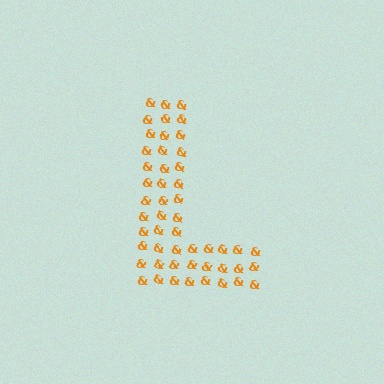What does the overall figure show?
The overall figure shows the letter L.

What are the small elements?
The small elements are ampersands.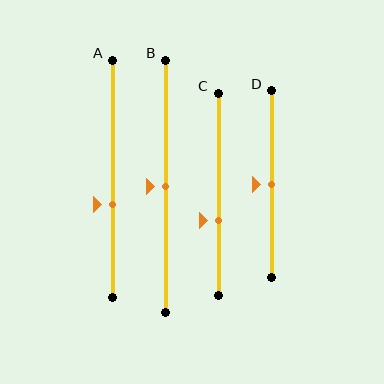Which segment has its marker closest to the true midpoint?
Segment B has its marker closest to the true midpoint.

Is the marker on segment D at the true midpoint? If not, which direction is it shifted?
Yes, the marker on segment D is at the true midpoint.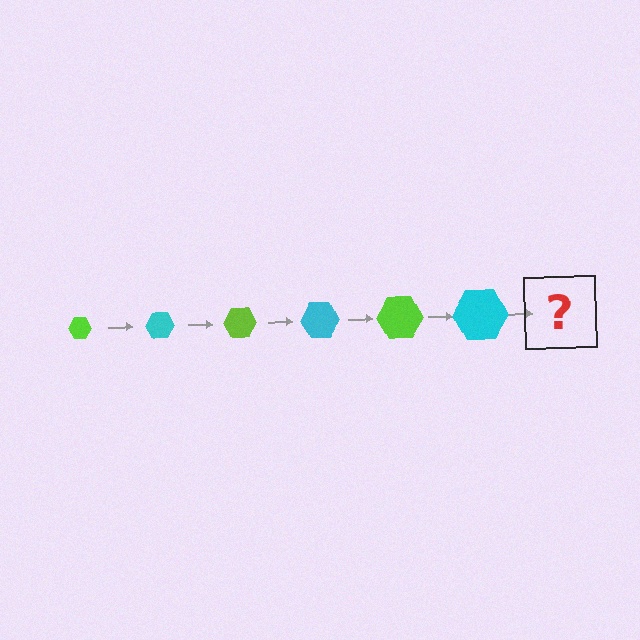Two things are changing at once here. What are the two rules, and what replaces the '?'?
The two rules are that the hexagon grows larger each step and the color cycles through lime and cyan. The '?' should be a lime hexagon, larger than the previous one.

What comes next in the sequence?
The next element should be a lime hexagon, larger than the previous one.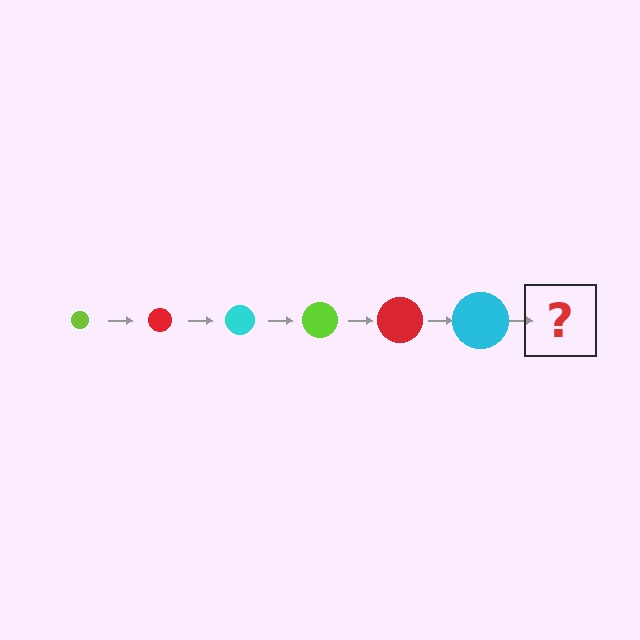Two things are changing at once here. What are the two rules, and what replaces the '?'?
The two rules are that the circle grows larger each step and the color cycles through lime, red, and cyan. The '?' should be a lime circle, larger than the previous one.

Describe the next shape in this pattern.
It should be a lime circle, larger than the previous one.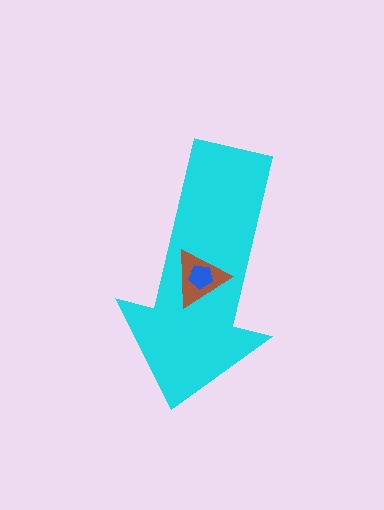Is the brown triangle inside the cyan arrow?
Yes.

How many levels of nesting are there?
3.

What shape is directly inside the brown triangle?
The blue pentagon.